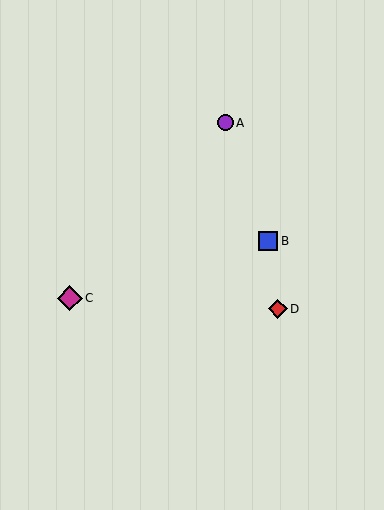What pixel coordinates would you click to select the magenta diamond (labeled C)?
Click at (70, 298) to select the magenta diamond C.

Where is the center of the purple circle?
The center of the purple circle is at (225, 123).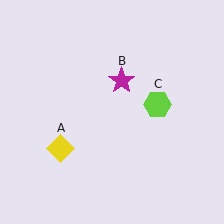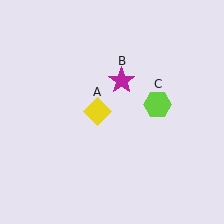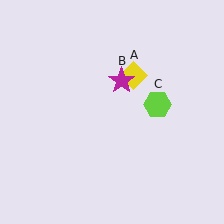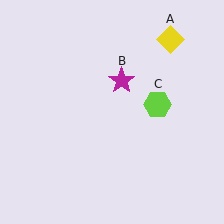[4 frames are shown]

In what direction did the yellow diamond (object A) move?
The yellow diamond (object A) moved up and to the right.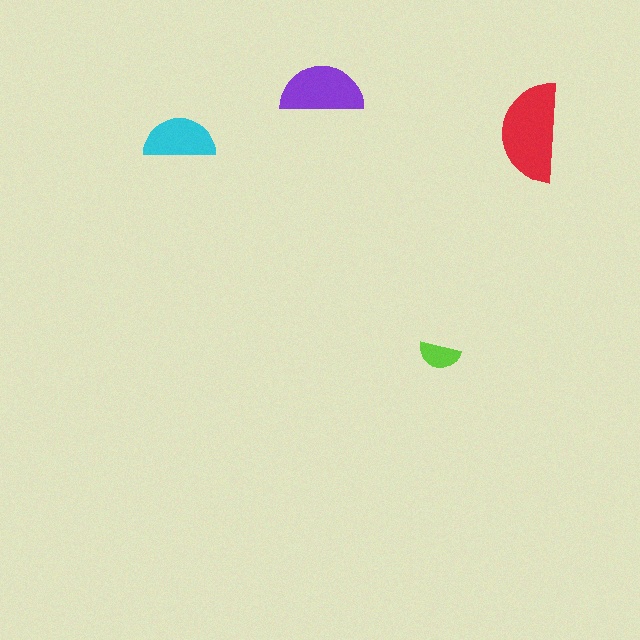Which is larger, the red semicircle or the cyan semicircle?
The red one.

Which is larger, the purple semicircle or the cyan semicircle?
The purple one.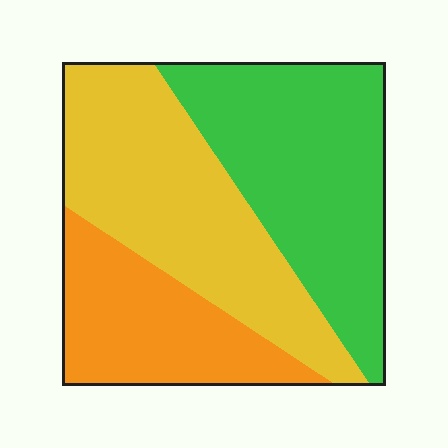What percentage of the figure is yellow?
Yellow takes up about three eighths (3/8) of the figure.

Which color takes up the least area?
Orange, at roughly 25%.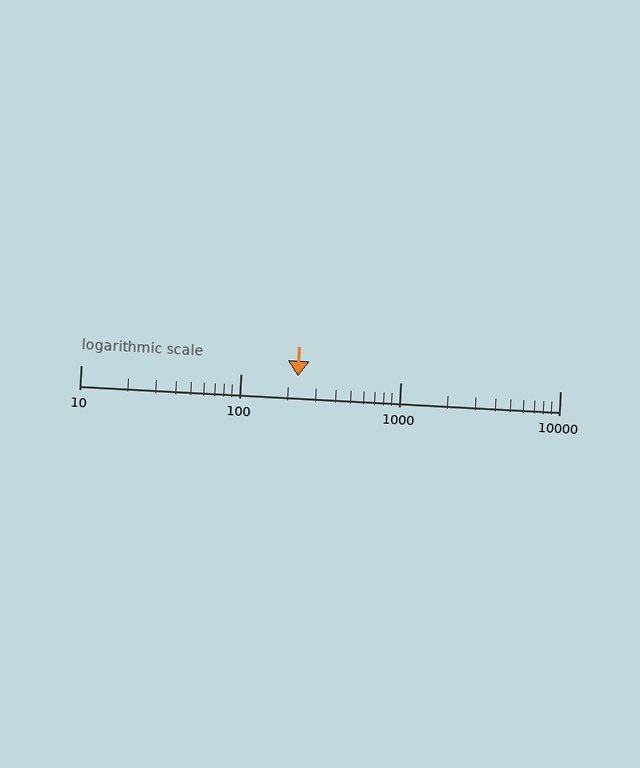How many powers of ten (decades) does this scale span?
The scale spans 3 decades, from 10 to 10000.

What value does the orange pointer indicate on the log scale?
The pointer indicates approximately 230.